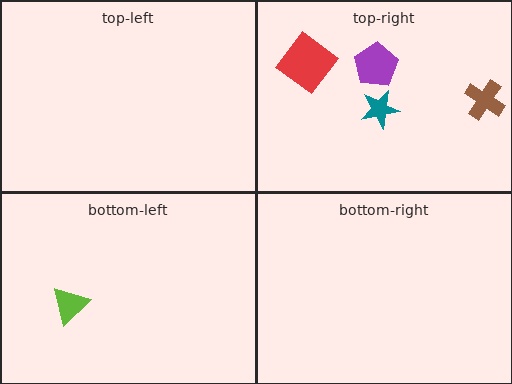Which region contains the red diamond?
The top-right region.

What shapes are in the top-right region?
The teal star, the brown cross, the red diamond, the purple pentagon.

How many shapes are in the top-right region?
4.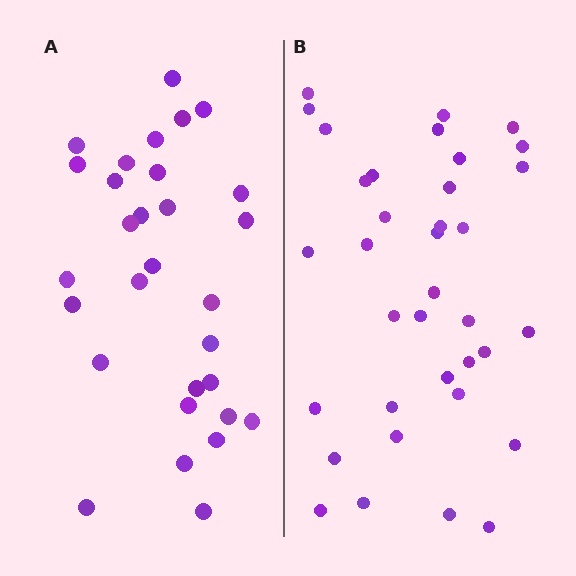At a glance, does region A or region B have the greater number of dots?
Region B (the right region) has more dots.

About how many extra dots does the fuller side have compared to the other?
Region B has about 6 more dots than region A.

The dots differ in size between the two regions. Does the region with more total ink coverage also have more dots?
No. Region A has more total ink coverage because its dots are larger, but region B actually contains more individual dots. Total area can be misleading — the number of items is what matters here.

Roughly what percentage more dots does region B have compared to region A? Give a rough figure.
About 20% more.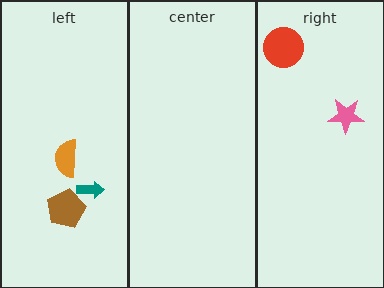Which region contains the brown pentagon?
The left region.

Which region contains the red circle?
The right region.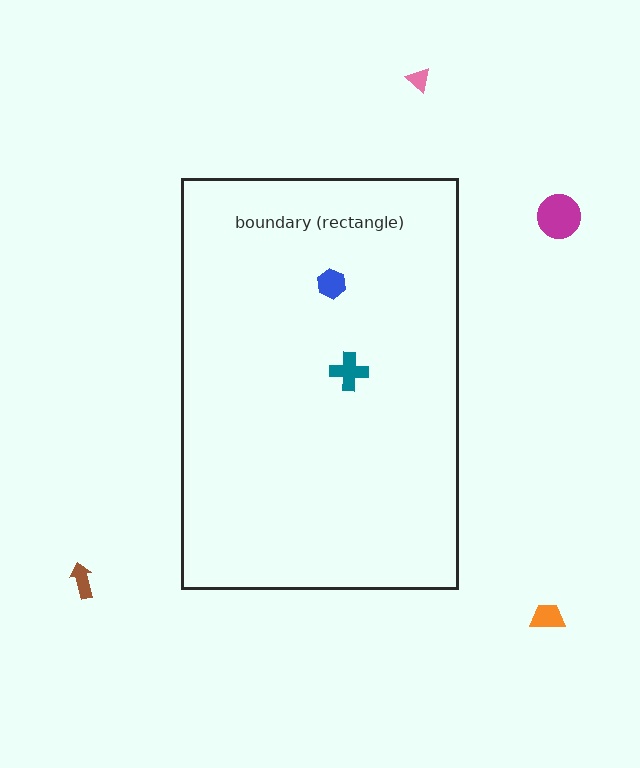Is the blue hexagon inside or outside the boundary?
Inside.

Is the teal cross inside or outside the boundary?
Inside.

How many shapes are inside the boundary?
2 inside, 4 outside.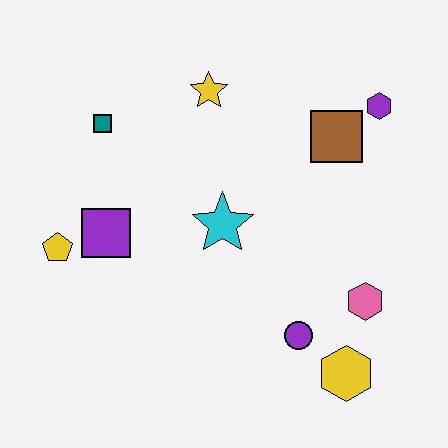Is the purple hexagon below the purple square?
No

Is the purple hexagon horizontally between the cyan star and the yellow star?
No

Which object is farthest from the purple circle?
The teal square is farthest from the purple circle.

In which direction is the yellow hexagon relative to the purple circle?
The yellow hexagon is to the right of the purple circle.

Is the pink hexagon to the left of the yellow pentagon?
No